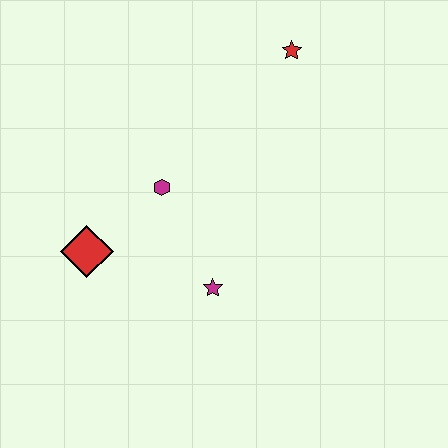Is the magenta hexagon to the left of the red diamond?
No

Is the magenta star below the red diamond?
Yes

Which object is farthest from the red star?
The red diamond is farthest from the red star.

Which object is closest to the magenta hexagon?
The red diamond is closest to the magenta hexagon.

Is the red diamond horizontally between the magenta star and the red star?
No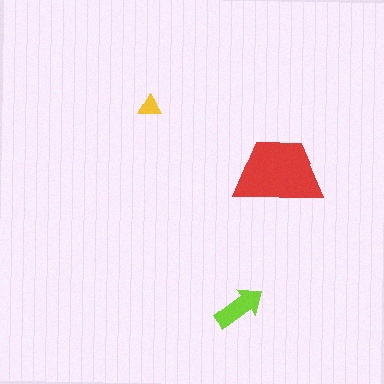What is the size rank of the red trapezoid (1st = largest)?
1st.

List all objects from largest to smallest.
The red trapezoid, the lime arrow, the yellow triangle.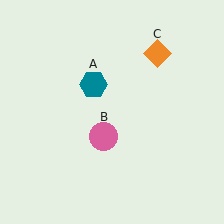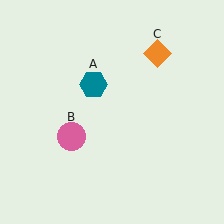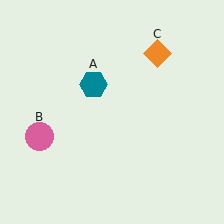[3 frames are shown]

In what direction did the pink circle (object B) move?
The pink circle (object B) moved left.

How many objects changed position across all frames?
1 object changed position: pink circle (object B).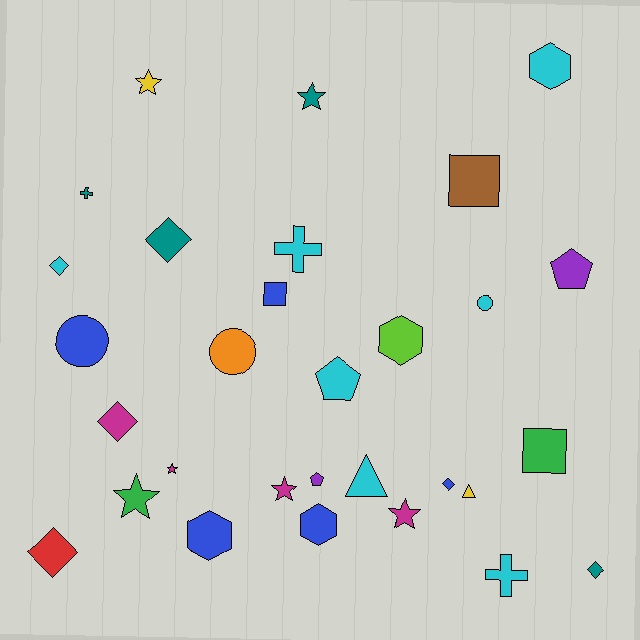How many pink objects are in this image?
There are no pink objects.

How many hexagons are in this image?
There are 4 hexagons.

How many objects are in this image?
There are 30 objects.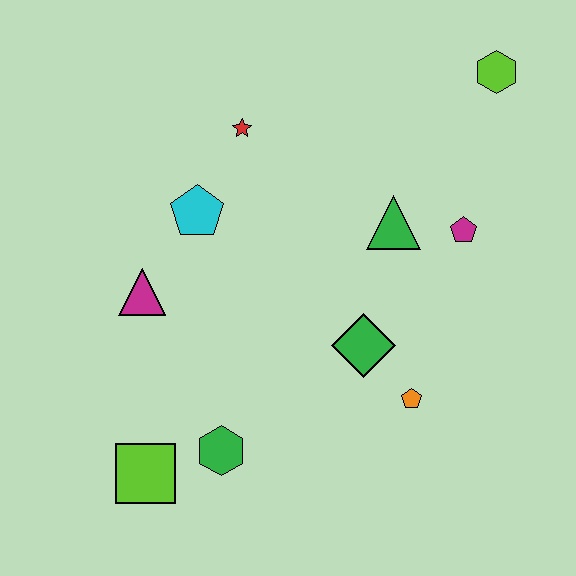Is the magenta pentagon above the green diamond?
Yes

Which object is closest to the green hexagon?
The lime square is closest to the green hexagon.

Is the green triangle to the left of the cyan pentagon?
No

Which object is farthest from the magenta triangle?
The lime hexagon is farthest from the magenta triangle.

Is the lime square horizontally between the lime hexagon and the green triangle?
No